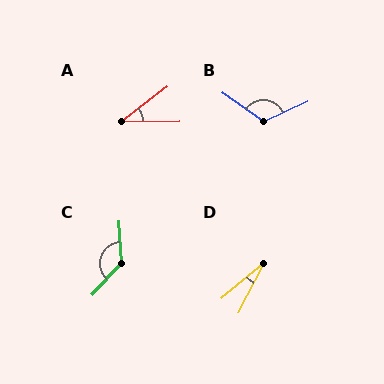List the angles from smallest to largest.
D (23°), A (37°), B (120°), C (133°).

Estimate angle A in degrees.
Approximately 37 degrees.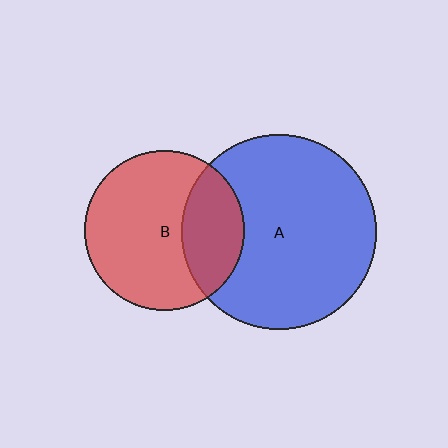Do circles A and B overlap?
Yes.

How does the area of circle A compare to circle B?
Approximately 1.5 times.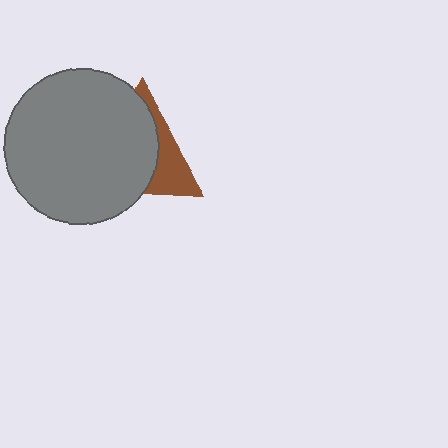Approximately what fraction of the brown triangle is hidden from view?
Roughly 68% of the brown triangle is hidden behind the gray circle.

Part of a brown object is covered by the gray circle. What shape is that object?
It is a triangle.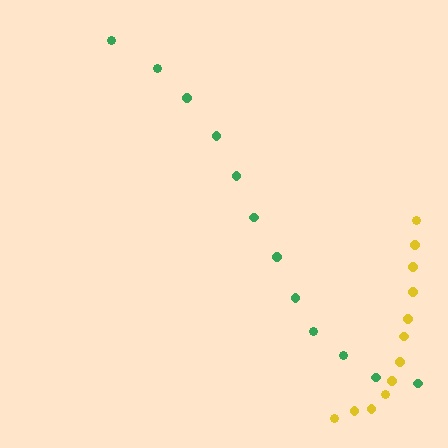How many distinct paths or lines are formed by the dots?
There are 2 distinct paths.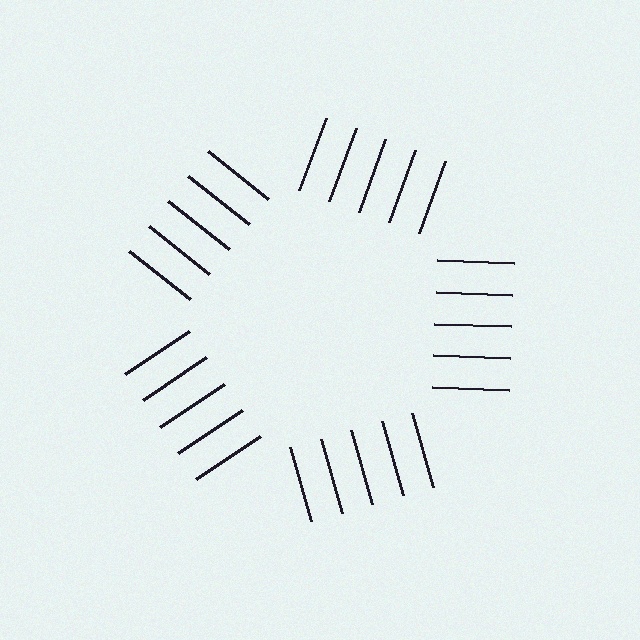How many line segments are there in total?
25 — 5 along each of the 5 edges.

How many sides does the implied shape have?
5 sides — the line-ends trace a pentagon.